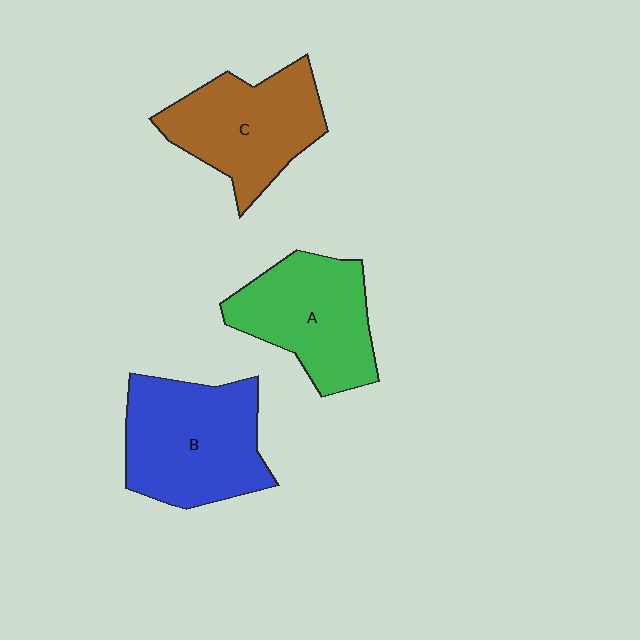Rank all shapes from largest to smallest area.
From largest to smallest: B (blue), C (brown), A (green).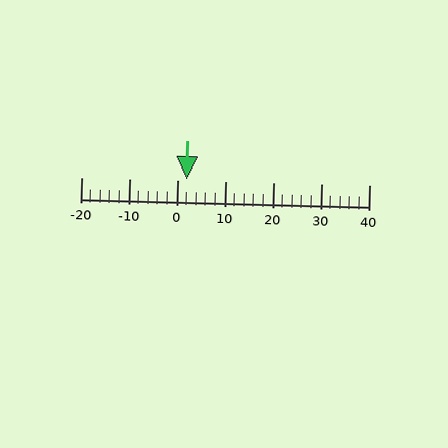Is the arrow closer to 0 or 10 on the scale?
The arrow is closer to 0.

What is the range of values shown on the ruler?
The ruler shows values from -20 to 40.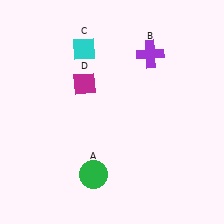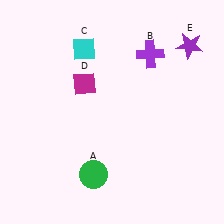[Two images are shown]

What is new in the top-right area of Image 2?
A purple star (E) was added in the top-right area of Image 2.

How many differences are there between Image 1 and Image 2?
There is 1 difference between the two images.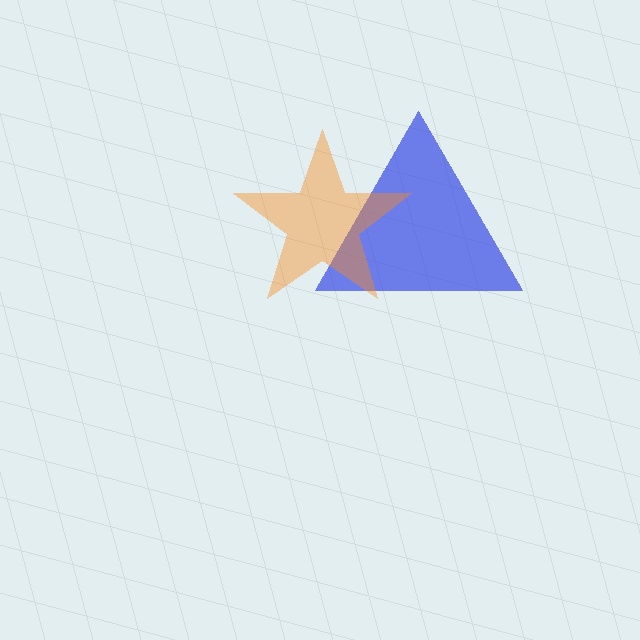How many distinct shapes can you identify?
There are 2 distinct shapes: a blue triangle, an orange star.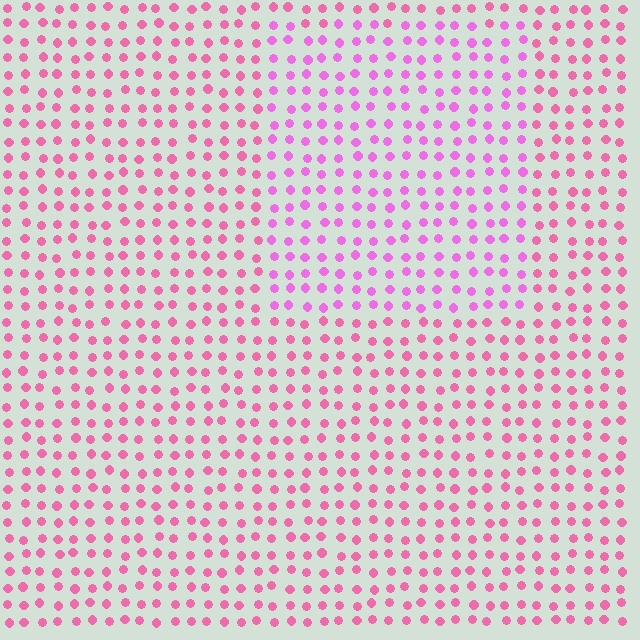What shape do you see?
I see a rectangle.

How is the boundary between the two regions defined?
The boundary is defined purely by a slight shift in hue (about 27 degrees). Spacing, size, and orientation are identical on both sides.